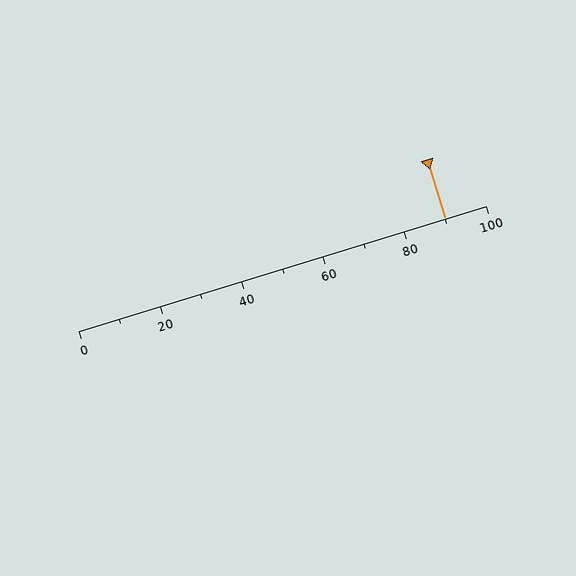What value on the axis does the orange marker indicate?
The marker indicates approximately 90.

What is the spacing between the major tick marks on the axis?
The major ticks are spaced 20 apart.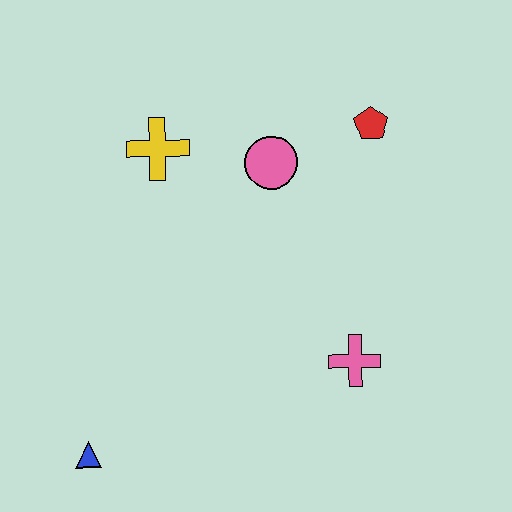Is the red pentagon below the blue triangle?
No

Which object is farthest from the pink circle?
The blue triangle is farthest from the pink circle.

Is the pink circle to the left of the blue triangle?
No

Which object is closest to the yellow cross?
The pink circle is closest to the yellow cross.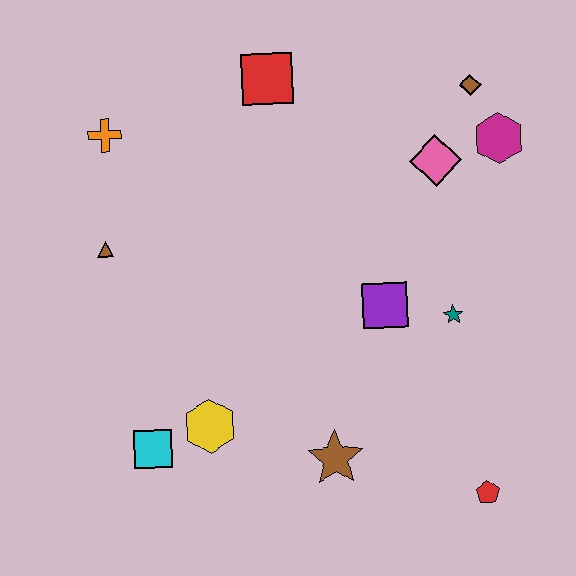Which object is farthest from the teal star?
The orange cross is farthest from the teal star.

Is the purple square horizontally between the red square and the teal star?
Yes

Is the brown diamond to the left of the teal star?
No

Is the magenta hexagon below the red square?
Yes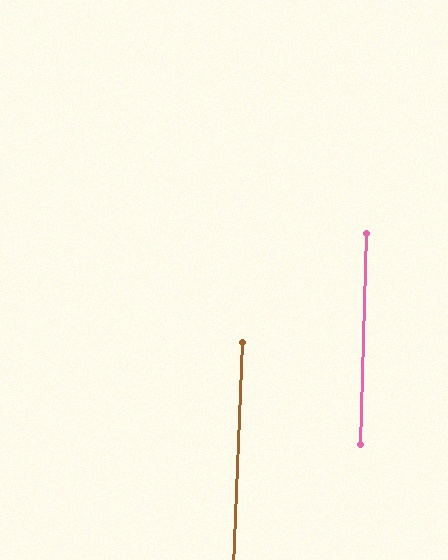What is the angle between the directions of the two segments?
Approximately 1 degree.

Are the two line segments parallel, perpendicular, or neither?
Parallel — their directions differ by only 0.9°.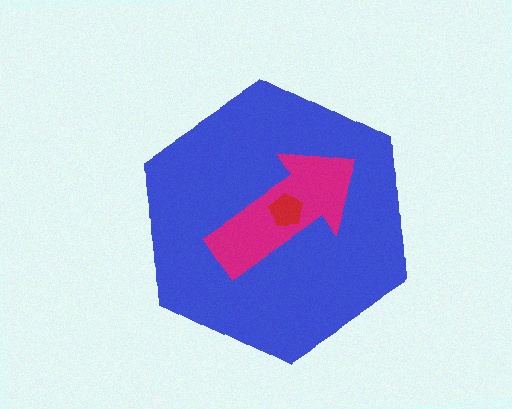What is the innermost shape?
The red pentagon.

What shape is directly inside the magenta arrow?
The red pentagon.